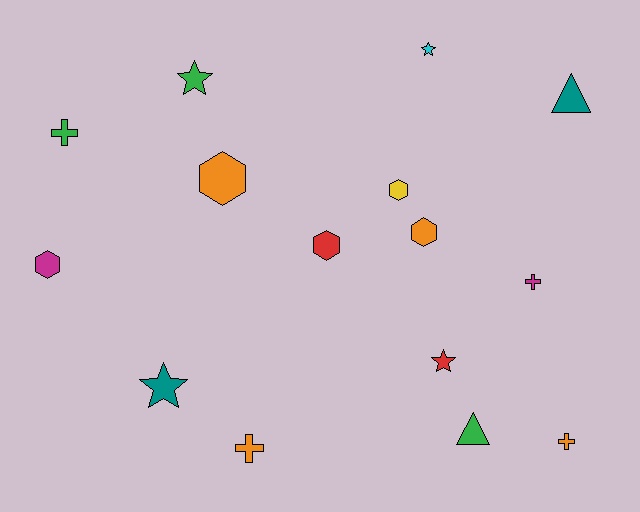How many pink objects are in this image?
There are no pink objects.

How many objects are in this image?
There are 15 objects.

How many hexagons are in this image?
There are 5 hexagons.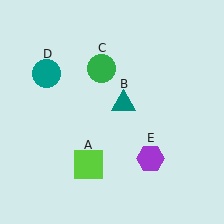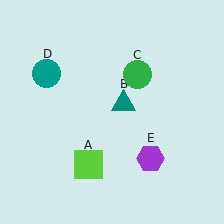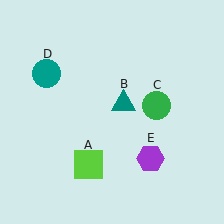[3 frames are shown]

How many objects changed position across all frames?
1 object changed position: green circle (object C).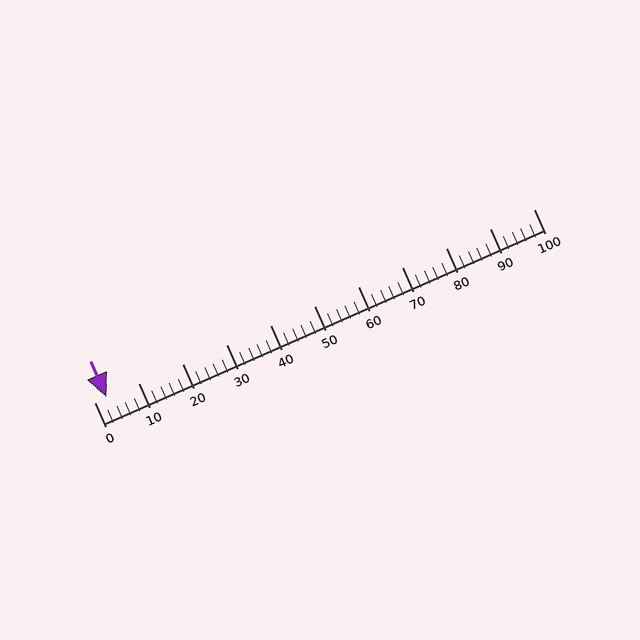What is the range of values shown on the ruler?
The ruler shows values from 0 to 100.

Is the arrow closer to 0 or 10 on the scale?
The arrow is closer to 0.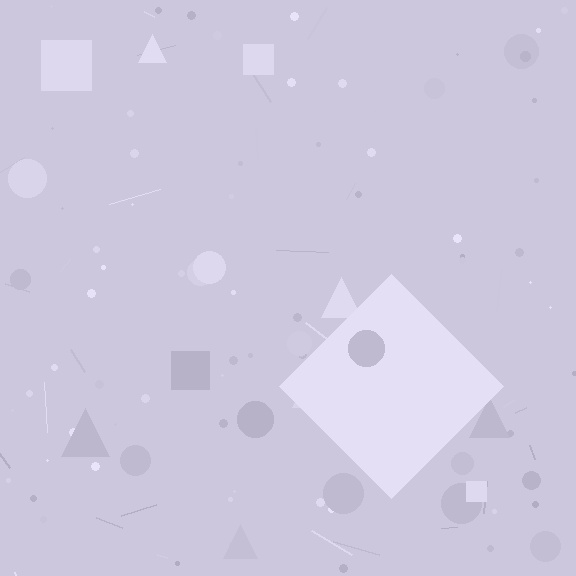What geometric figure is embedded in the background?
A diamond is embedded in the background.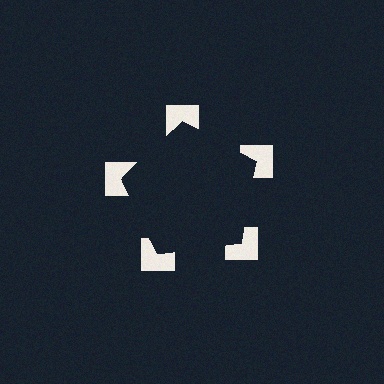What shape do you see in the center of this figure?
An illusory pentagon — its edges are inferred from the aligned wedge cuts in the notched squares, not physically drawn.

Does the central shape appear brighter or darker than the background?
It typically appears slightly darker than the background, even though no actual brightness change is drawn.